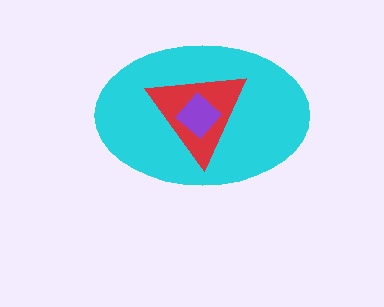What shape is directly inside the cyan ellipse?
The red triangle.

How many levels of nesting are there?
3.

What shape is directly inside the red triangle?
The purple diamond.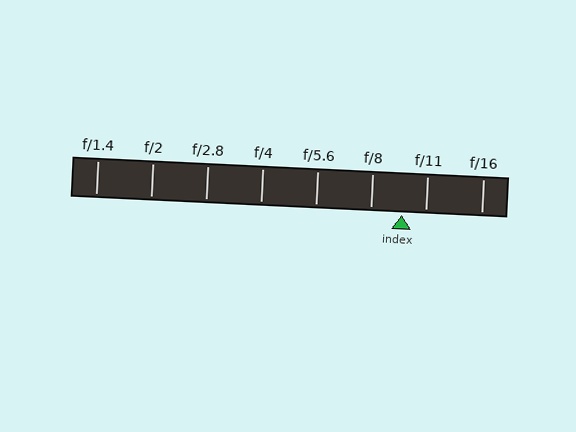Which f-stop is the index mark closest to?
The index mark is closest to f/11.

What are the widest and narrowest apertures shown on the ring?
The widest aperture shown is f/1.4 and the narrowest is f/16.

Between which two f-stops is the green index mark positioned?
The index mark is between f/8 and f/11.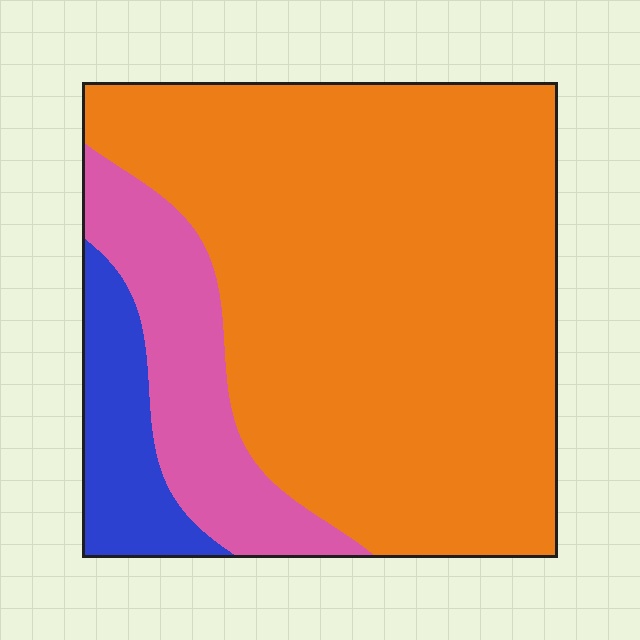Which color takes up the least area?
Blue, at roughly 10%.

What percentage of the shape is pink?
Pink takes up about one sixth (1/6) of the shape.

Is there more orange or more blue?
Orange.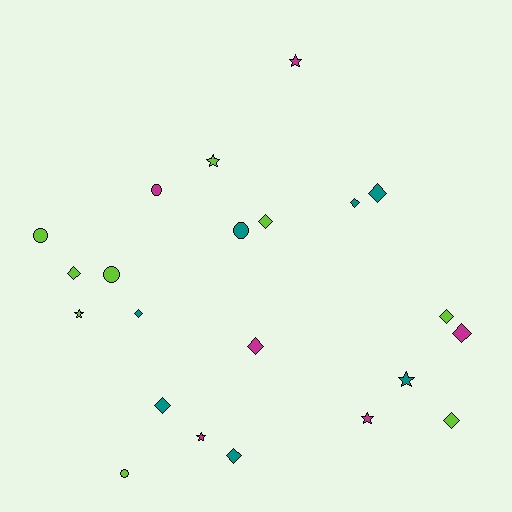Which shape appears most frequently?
Diamond, with 11 objects.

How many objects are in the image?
There are 22 objects.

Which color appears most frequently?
Lime, with 9 objects.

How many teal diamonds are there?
There are 5 teal diamonds.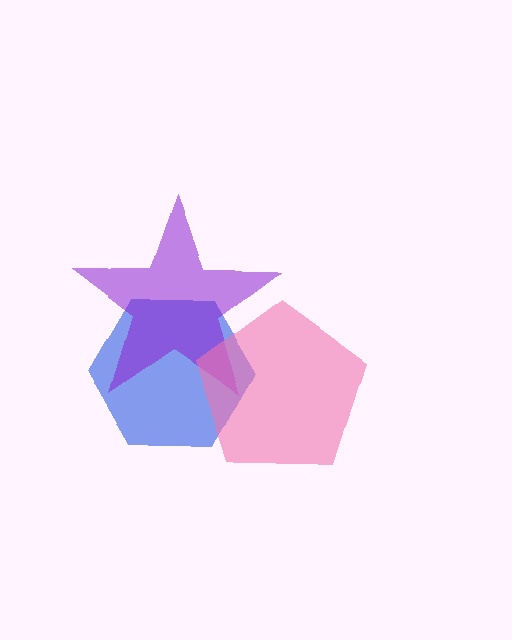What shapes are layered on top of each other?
The layered shapes are: a blue hexagon, a purple star, a pink pentagon.